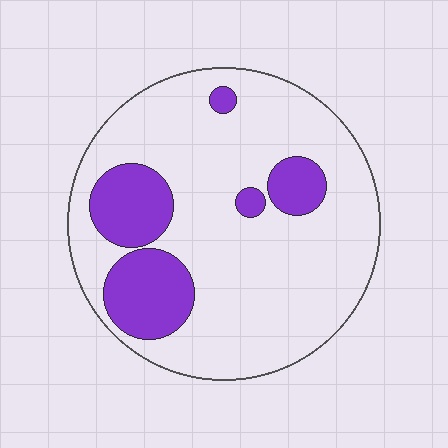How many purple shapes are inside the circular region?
5.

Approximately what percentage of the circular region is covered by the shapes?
Approximately 20%.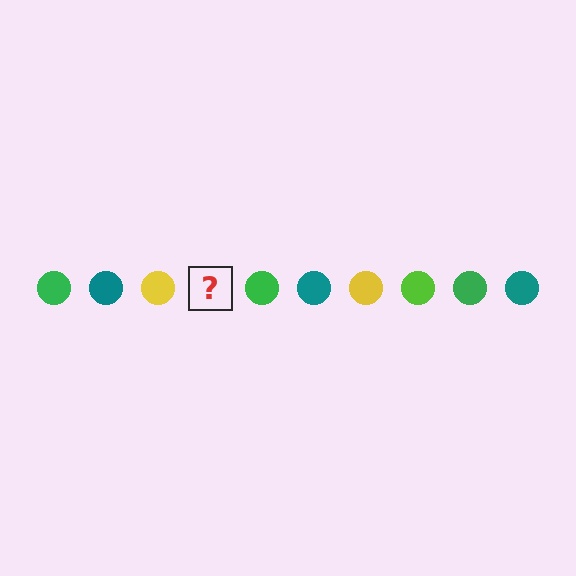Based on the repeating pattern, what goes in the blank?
The blank should be a lime circle.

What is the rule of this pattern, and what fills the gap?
The rule is that the pattern cycles through green, teal, yellow, lime circles. The gap should be filled with a lime circle.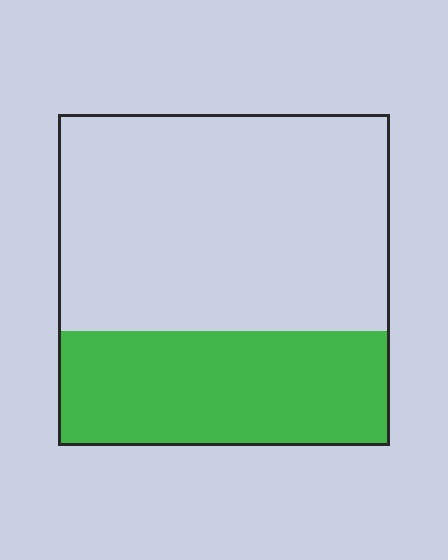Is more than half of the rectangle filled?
No.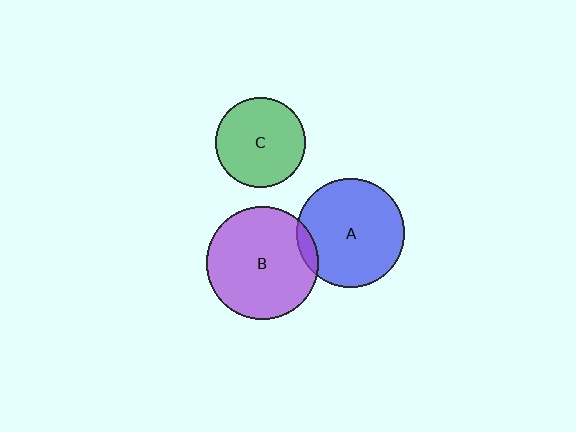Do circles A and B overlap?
Yes.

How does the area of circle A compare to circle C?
Approximately 1.5 times.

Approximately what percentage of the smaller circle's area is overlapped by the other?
Approximately 5%.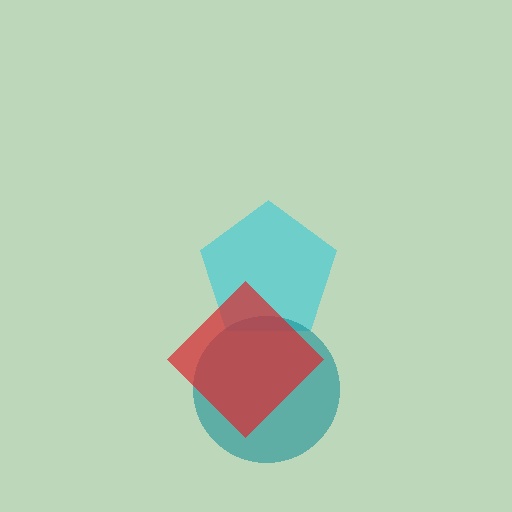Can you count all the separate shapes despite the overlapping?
Yes, there are 3 separate shapes.